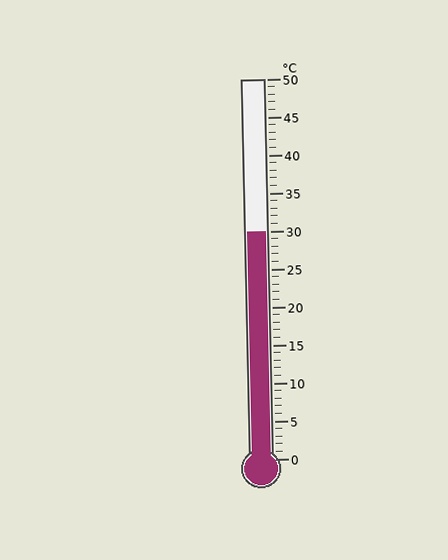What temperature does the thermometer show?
The thermometer shows approximately 30°C.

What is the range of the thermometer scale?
The thermometer scale ranges from 0°C to 50°C.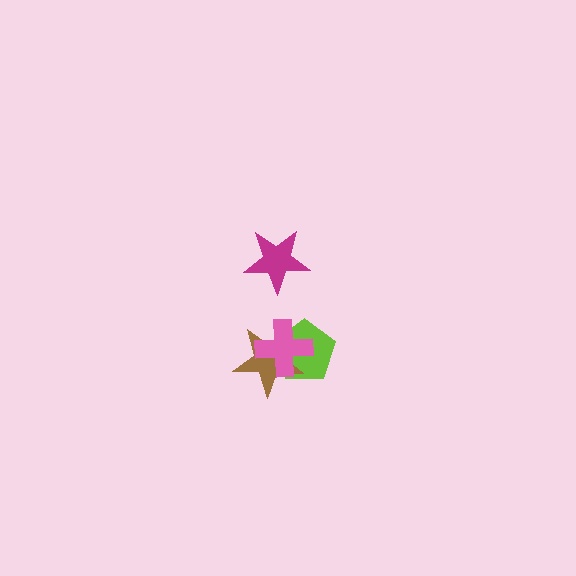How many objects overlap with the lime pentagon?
2 objects overlap with the lime pentagon.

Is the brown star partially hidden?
Yes, it is partially covered by another shape.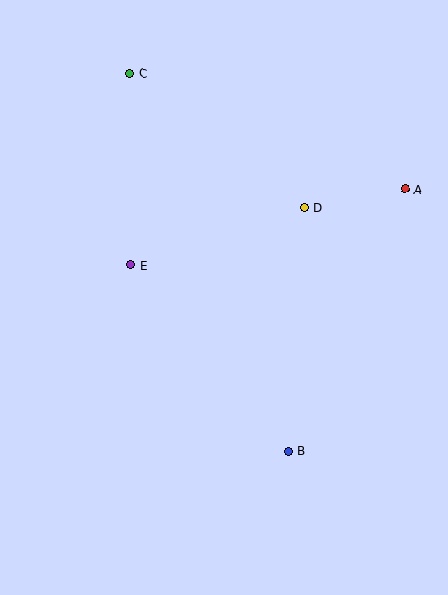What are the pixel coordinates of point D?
Point D is at (304, 207).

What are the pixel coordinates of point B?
Point B is at (288, 451).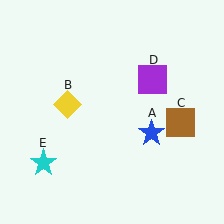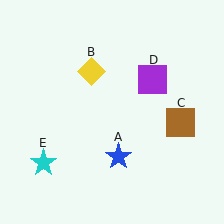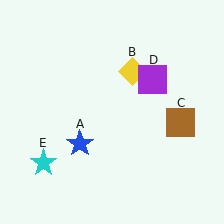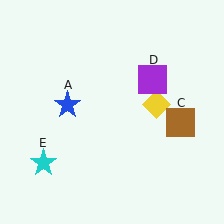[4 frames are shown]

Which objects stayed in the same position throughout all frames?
Brown square (object C) and purple square (object D) and cyan star (object E) remained stationary.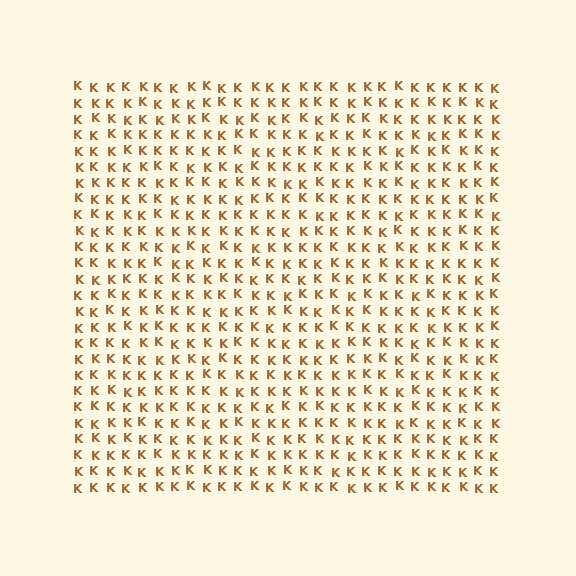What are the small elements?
The small elements are letter K's.